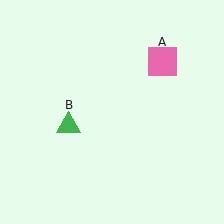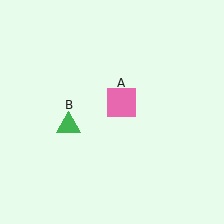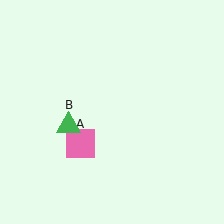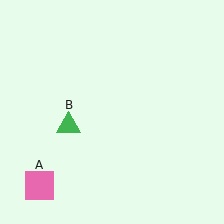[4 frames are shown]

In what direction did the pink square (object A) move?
The pink square (object A) moved down and to the left.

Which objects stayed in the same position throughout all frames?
Green triangle (object B) remained stationary.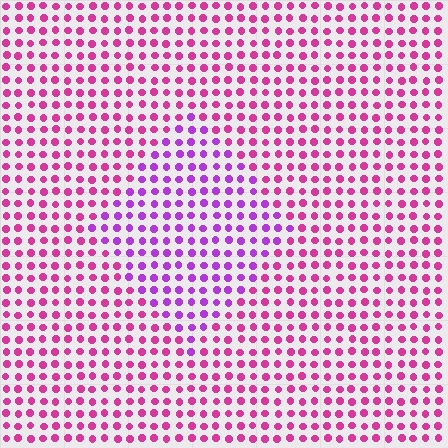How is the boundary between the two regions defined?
The boundary is defined purely by a slight shift in hue (about 36 degrees). Spacing, size, and orientation are identical on both sides.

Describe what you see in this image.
The image is filled with small magenta elements in a uniform arrangement. A diamond-shaped region is visible where the elements are tinted to a slightly different hue, forming a subtle color boundary.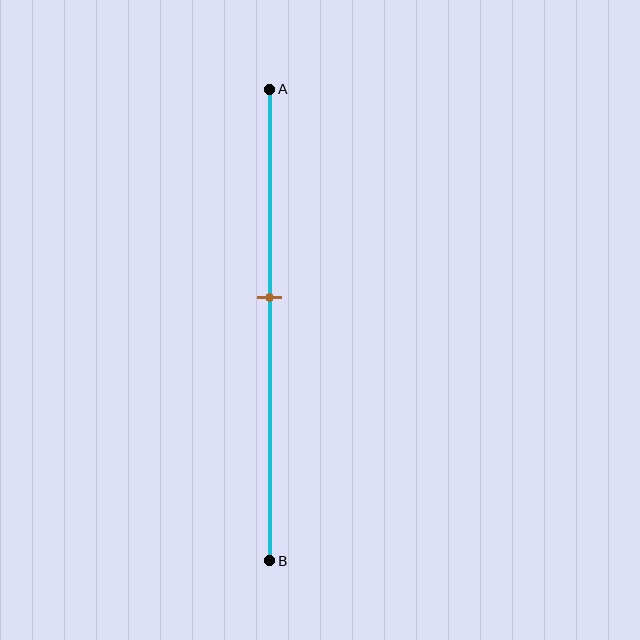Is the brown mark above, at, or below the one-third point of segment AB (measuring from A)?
The brown mark is below the one-third point of segment AB.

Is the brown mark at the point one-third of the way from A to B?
No, the mark is at about 45% from A, not at the 33% one-third point.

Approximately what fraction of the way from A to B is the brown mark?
The brown mark is approximately 45% of the way from A to B.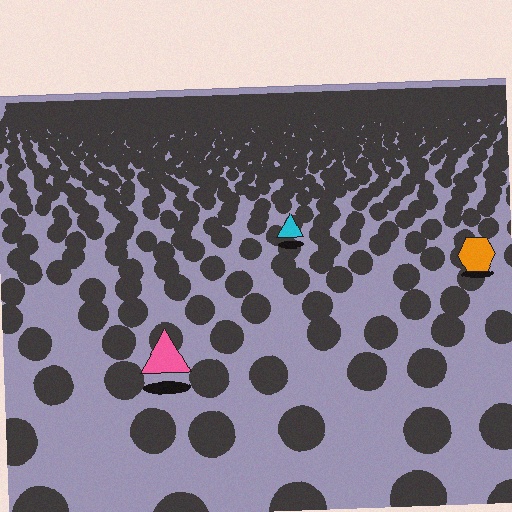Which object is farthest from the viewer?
The cyan triangle is farthest from the viewer. It appears smaller and the ground texture around it is denser.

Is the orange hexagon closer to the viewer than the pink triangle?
No. The pink triangle is closer — you can tell from the texture gradient: the ground texture is coarser near it.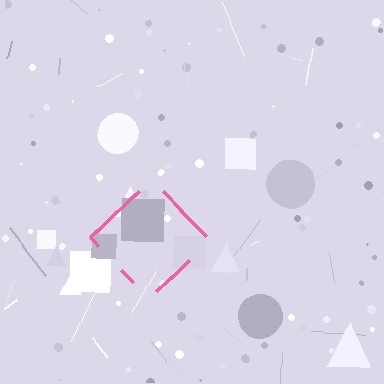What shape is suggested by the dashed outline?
The dashed outline suggests a diamond.